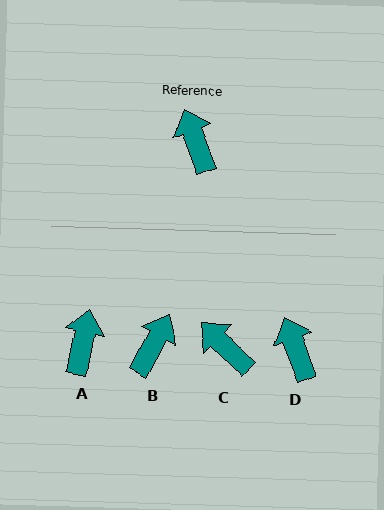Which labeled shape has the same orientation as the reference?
D.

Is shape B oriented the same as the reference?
No, it is off by about 49 degrees.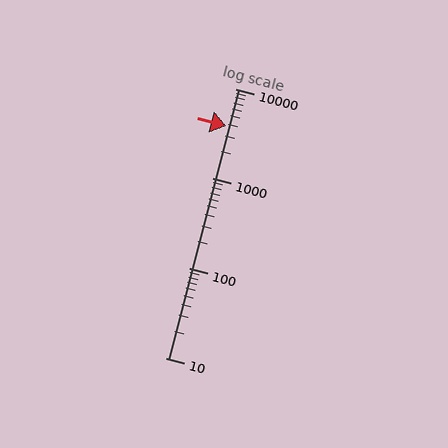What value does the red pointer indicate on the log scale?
The pointer indicates approximately 3800.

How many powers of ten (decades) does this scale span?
The scale spans 3 decades, from 10 to 10000.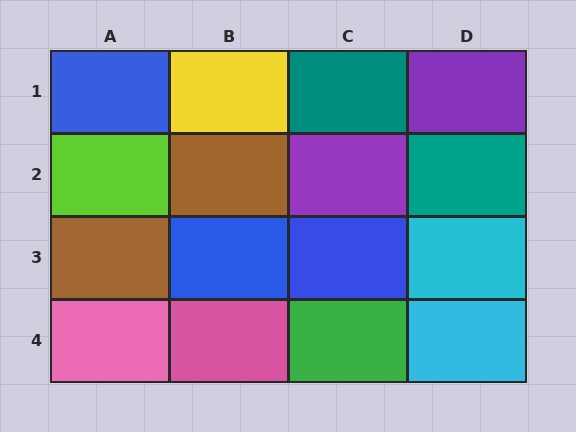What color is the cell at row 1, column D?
Purple.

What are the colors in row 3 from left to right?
Brown, blue, blue, cyan.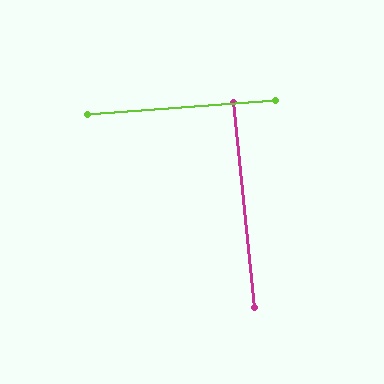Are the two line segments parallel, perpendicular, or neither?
Perpendicular — they meet at approximately 89°.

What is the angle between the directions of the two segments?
Approximately 89 degrees.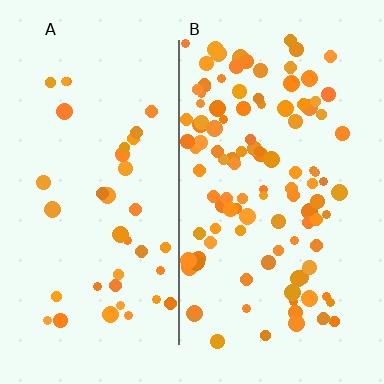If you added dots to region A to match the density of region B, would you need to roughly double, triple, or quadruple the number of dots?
Approximately triple.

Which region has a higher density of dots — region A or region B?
B (the right).